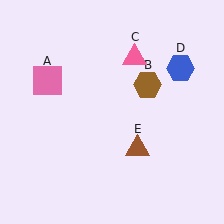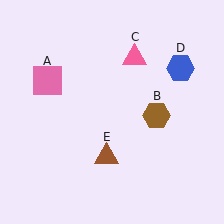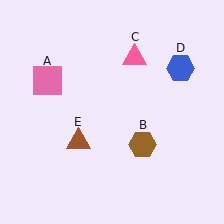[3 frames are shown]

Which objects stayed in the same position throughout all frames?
Pink square (object A) and pink triangle (object C) and blue hexagon (object D) remained stationary.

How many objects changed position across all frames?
2 objects changed position: brown hexagon (object B), brown triangle (object E).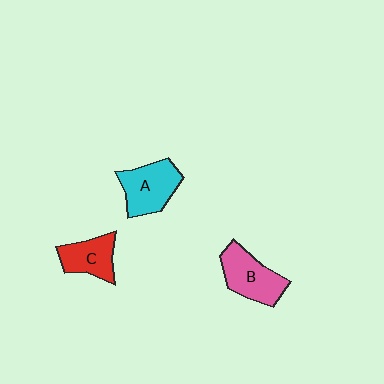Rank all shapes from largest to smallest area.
From largest to smallest: B (pink), A (cyan), C (red).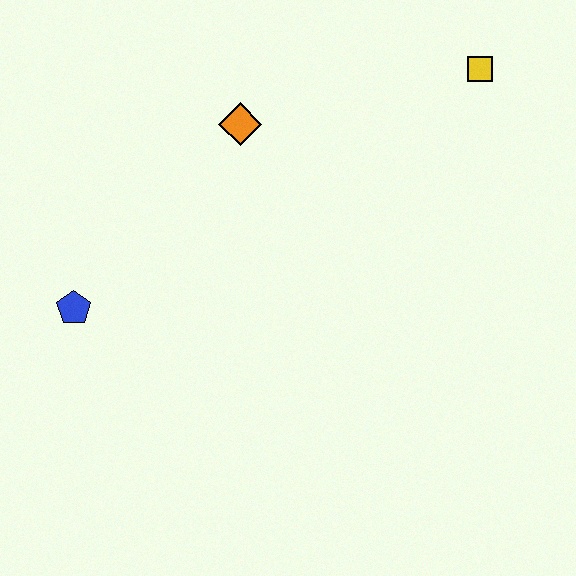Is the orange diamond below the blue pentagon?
No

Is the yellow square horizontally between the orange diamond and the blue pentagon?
No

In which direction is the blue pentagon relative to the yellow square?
The blue pentagon is to the left of the yellow square.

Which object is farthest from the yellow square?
The blue pentagon is farthest from the yellow square.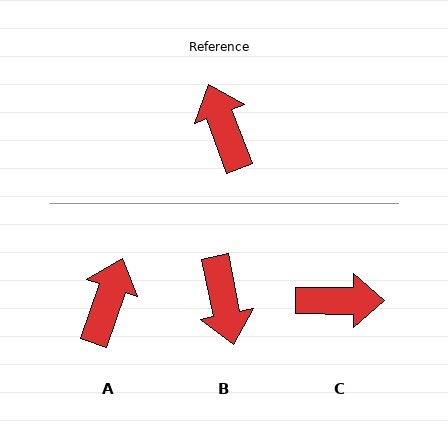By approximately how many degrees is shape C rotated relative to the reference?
Approximately 110 degrees clockwise.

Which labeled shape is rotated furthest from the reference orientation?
B, about 171 degrees away.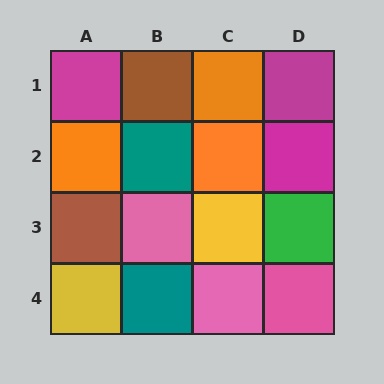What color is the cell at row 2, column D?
Magenta.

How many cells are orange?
3 cells are orange.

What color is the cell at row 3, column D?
Green.